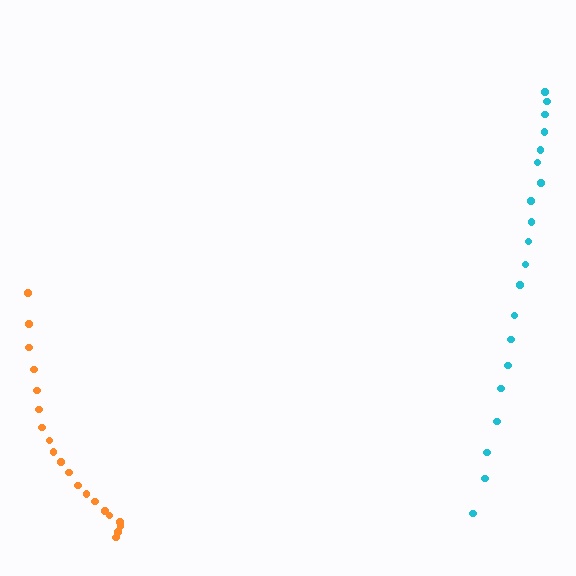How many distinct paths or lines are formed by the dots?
There are 2 distinct paths.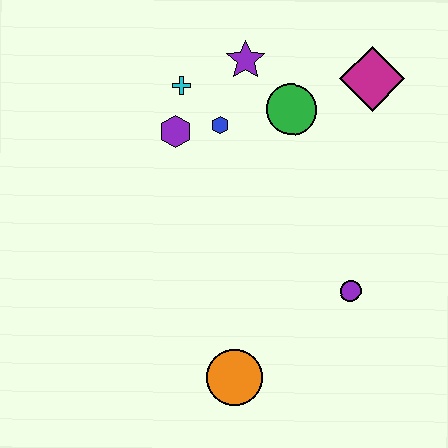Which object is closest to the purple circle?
The orange circle is closest to the purple circle.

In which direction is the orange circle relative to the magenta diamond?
The orange circle is below the magenta diamond.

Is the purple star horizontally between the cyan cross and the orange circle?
No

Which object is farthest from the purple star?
The orange circle is farthest from the purple star.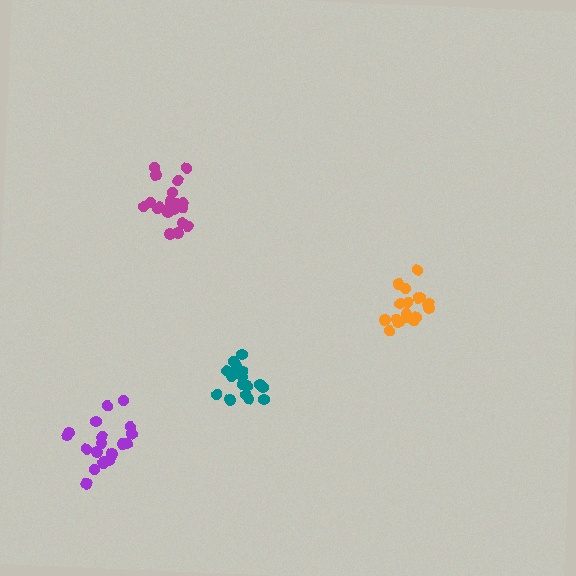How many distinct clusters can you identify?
There are 4 distinct clusters.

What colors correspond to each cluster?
The clusters are colored: orange, magenta, teal, purple.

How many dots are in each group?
Group 1: 17 dots, Group 2: 20 dots, Group 3: 18 dots, Group 4: 19 dots (74 total).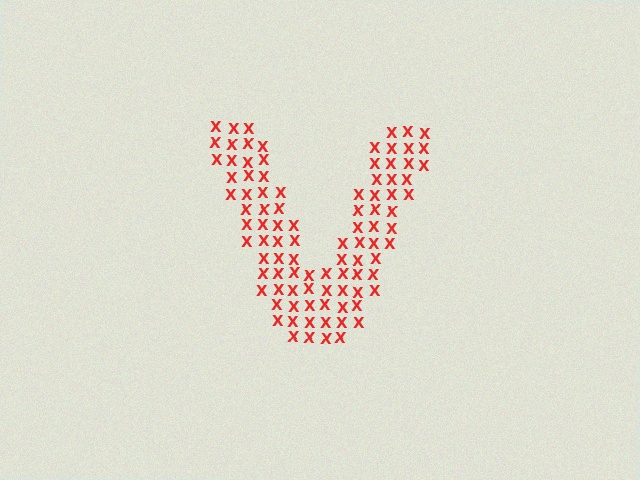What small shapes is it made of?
It is made of small letter X's.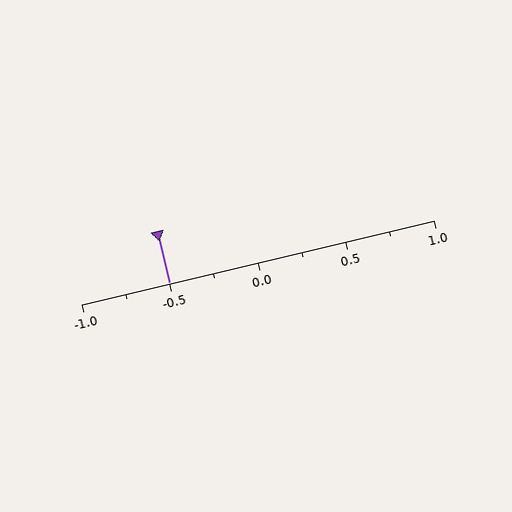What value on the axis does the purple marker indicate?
The marker indicates approximately -0.5.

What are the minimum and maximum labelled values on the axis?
The axis runs from -1.0 to 1.0.